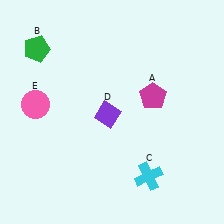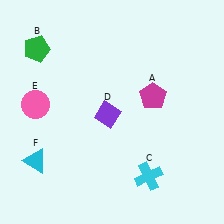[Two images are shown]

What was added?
A cyan triangle (F) was added in Image 2.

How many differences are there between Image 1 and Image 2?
There is 1 difference between the two images.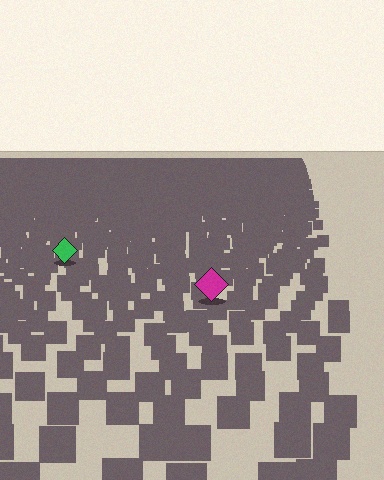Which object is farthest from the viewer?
The green diamond is farthest from the viewer. It appears smaller and the ground texture around it is denser.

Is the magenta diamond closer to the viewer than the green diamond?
Yes. The magenta diamond is closer — you can tell from the texture gradient: the ground texture is coarser near it.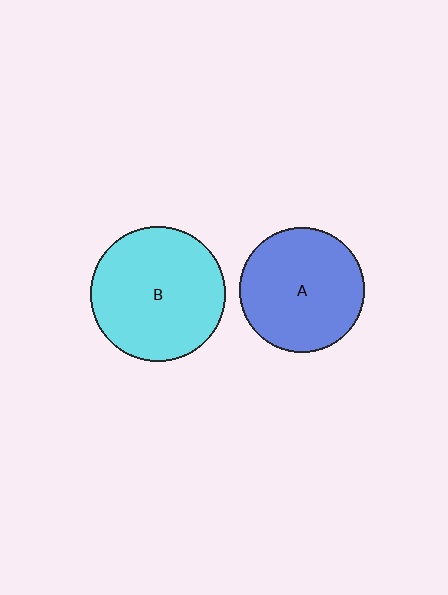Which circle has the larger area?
Circle B (cyan).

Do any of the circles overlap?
No, none of the circles overlap.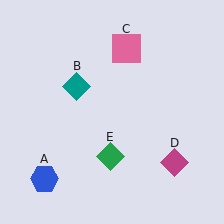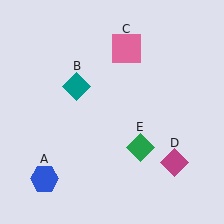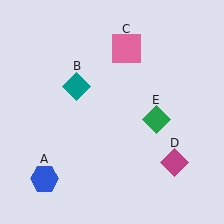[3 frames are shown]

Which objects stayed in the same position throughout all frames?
Blue hexagon (object A) and teal diamond (object B) and pink square (object C) and magenta diamond (object D) remained stationary.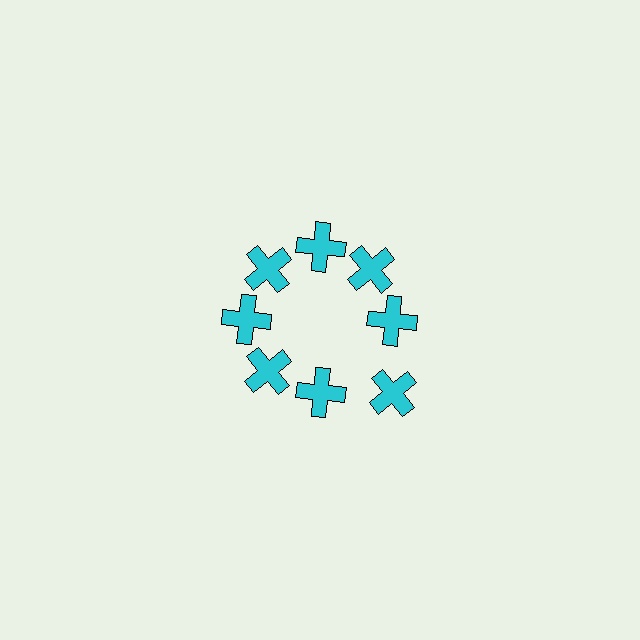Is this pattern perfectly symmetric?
No. The 8 cyan crosses are arranged in a ring, but one element near the 4 o'clock position is pushed outward from the center, breaking the 8-fold rotational symmetry.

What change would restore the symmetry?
The symmetry would be restored by moving it inward, back onto the ring so that all 8 crosses sit at equal angles and equal distance from the center.